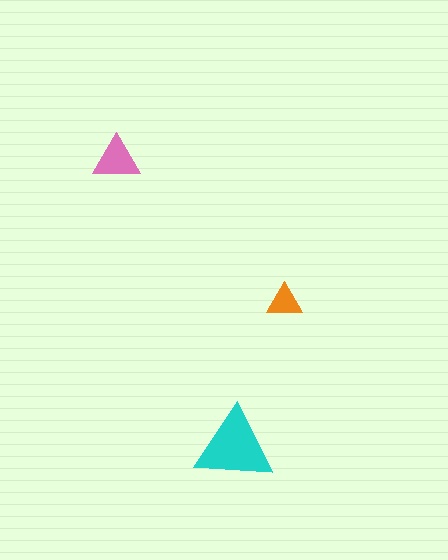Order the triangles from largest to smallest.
the cyan one, the pink one, the orange one.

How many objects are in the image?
There are 3 objects in the image.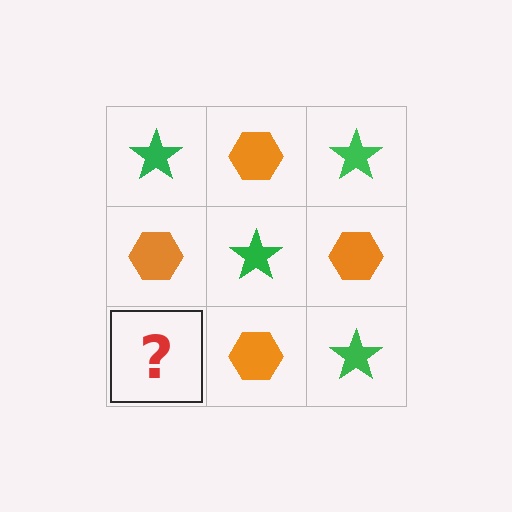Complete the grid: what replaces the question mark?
The question mark should be replaced with a green star.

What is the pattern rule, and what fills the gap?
The rule is that it alternates green star and orange hexagon in a checkerboard pattern. The gap should be filled with a green star.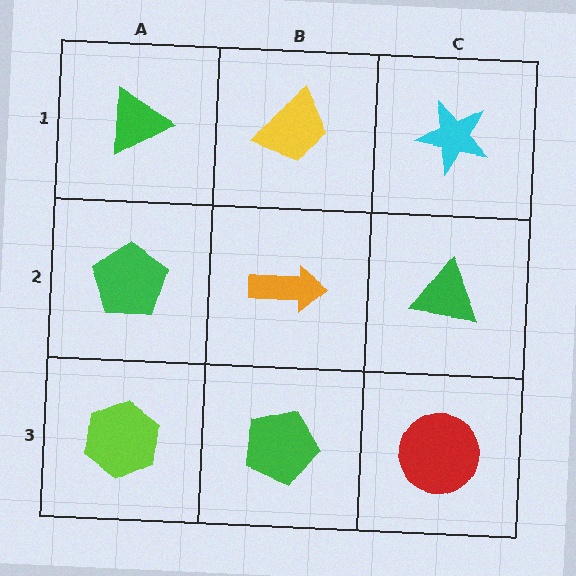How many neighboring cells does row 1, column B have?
3.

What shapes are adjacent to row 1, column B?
An orange arrow (row 2, column B), a green triangle (row 1, column A), a cyan star (row 1, column C).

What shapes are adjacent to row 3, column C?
A green triangle (row 2, column C), a green pentagon (row 3, column B).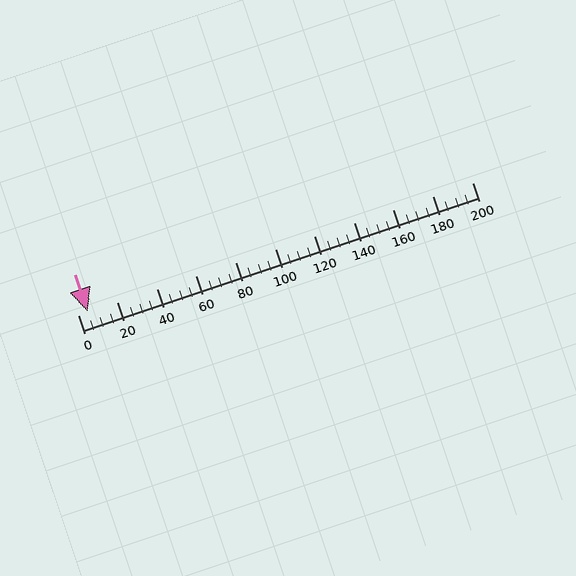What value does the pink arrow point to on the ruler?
The pink arrow points to approximately 5.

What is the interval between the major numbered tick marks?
The major tick marks are spaced 20 units apart.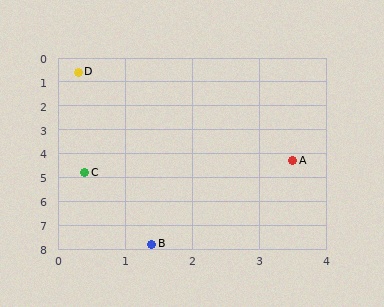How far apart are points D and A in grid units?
Points D and A are about 4.9 grid units apart.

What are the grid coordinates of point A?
Point A is at approximately (3.5, 4.3).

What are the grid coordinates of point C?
Point C is at approximately (0.4, 4.8).